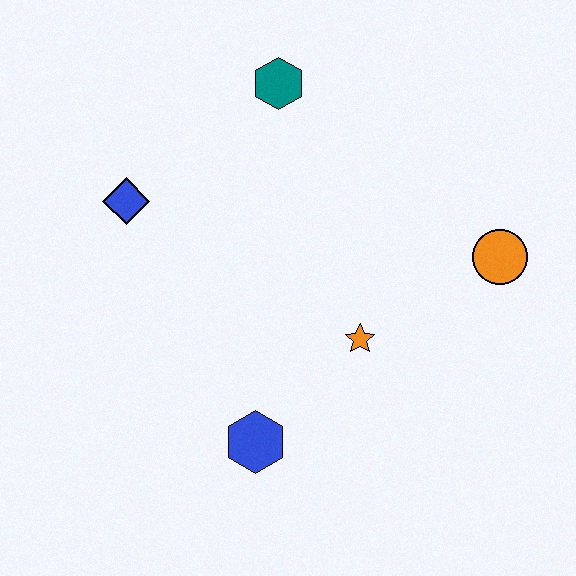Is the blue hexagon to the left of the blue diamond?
No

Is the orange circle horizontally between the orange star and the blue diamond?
No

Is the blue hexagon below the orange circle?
Yes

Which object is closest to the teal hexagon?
The blue diamond is closest to the teal hexagon.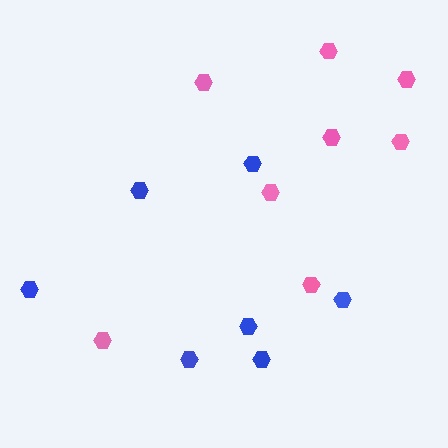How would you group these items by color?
There are 2 groups: one group of pink hexagons (8) and one group of blue hexagons (7).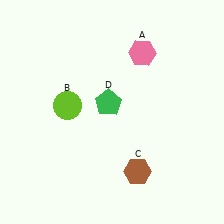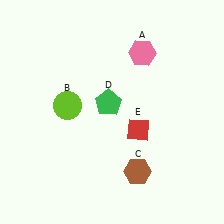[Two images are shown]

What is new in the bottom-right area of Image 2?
A red diamond (E) was added in the bottom-right area of Image 2.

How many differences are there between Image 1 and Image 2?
There is 1 difference between the two images.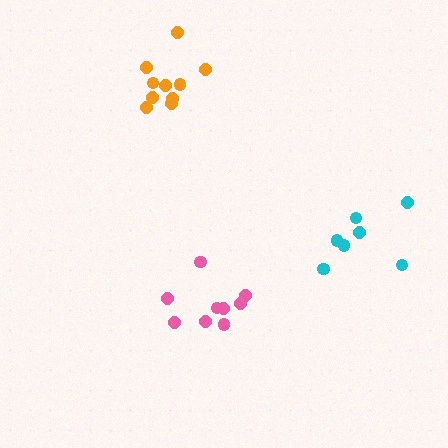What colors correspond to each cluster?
The clusters are colored: pink, cyan, orange.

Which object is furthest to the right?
The cyan cluster is rightmost.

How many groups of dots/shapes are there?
There are 3 groups.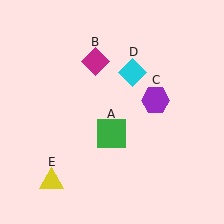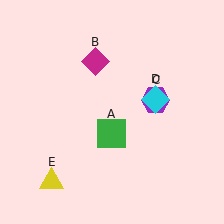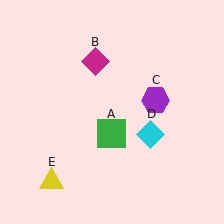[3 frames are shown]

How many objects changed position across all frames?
1 object changed position: cyan diamond (object D).